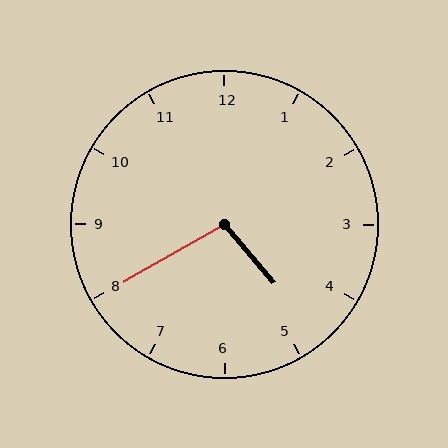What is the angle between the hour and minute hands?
Approximately 100 degrees.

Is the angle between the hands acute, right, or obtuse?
It is obtuse.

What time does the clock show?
4:40.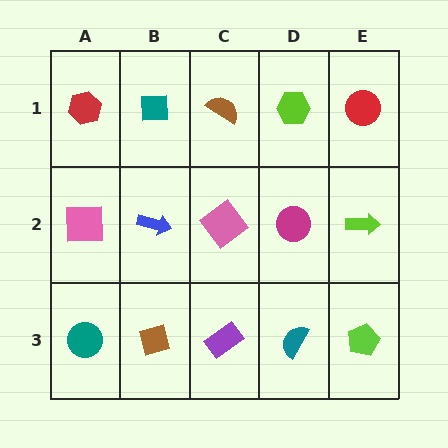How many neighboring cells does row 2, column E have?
3.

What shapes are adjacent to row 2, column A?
A red hexagon (row 1, column A), a teal circle (row 3, column A), a blue arrow (row 2, column B).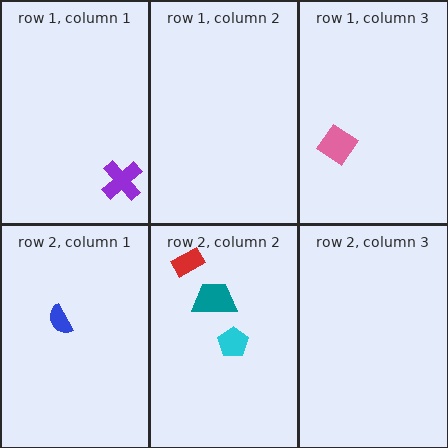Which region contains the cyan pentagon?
The row 2, column 2 region.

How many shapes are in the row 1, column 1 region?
1.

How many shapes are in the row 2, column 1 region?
1.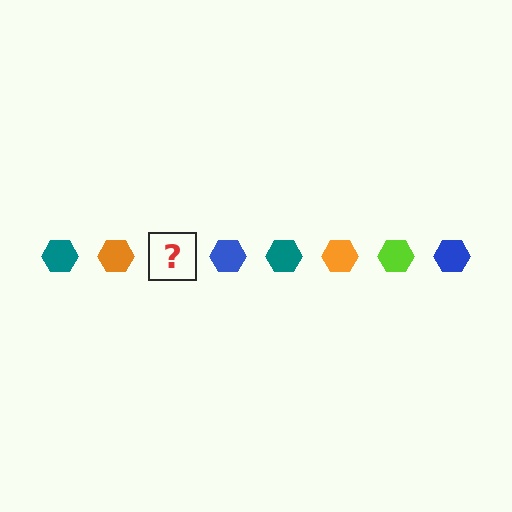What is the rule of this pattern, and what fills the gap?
The rule is that the pattern cycles through teal, orange, lime, blue hexagons. The gap should be filled with a lime hexagon.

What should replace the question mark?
The question mark should be replaced with a lime hexagon.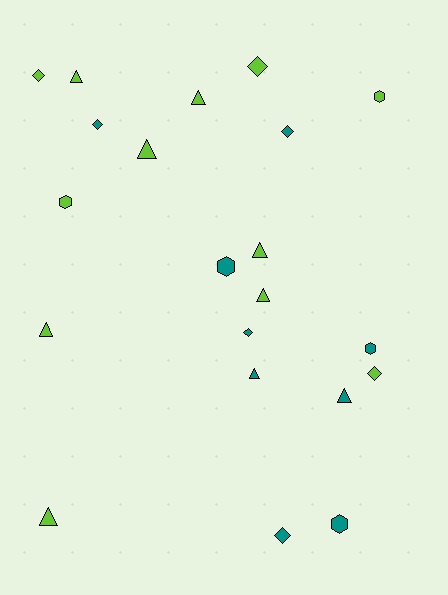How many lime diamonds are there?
There are 3 lime diamonds.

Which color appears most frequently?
Lime, with 12 objects.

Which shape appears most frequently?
Triangle, with 9 objects.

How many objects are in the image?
There are 21 objects.